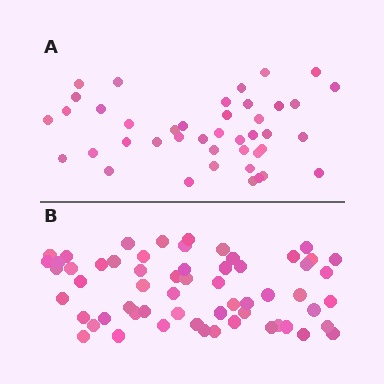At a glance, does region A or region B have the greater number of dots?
Region B (the bottom region) has more dots.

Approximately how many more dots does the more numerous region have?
Region B has approximately 20 more dots than region A.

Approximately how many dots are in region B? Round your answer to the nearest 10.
About 60 dots.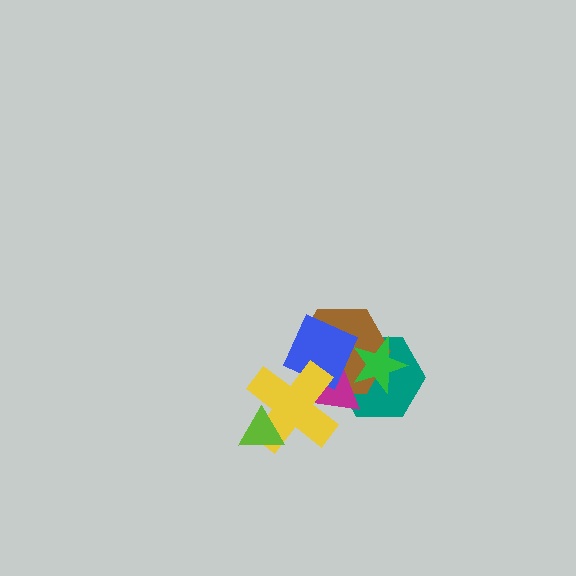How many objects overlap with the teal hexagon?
4 objects overlap with the teal hexagon.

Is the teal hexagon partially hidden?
Yes, it is partially covered by another shape.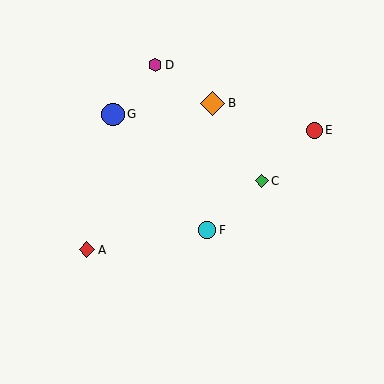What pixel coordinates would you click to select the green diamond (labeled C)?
Click at (262, 181) to select the green diamond C.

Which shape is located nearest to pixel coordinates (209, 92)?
The orange diamond (labeled B) at (213, 103) is nearest to that location.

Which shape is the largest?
The orange diamond (labeled B) is the largest.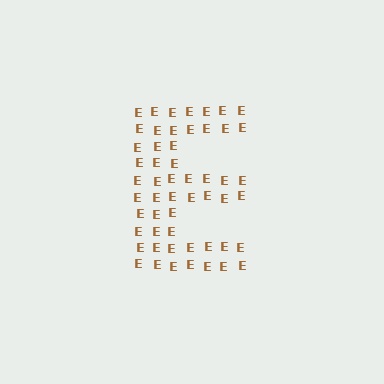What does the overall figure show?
The overall figure shows the letter E.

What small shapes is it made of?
It is made of small letter E's.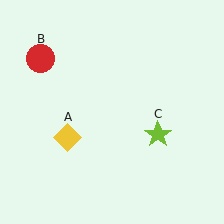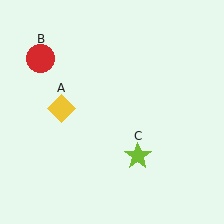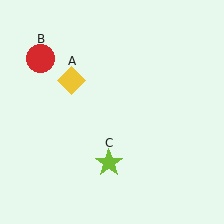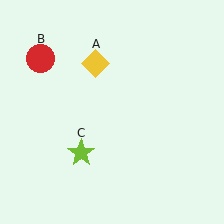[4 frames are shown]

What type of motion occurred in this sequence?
The yellow diamond (object A), lime star (object C) rotated clockwise around the center of the scene.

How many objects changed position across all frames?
2 objects changed position: yellow diamond (object A), lime star (object C).